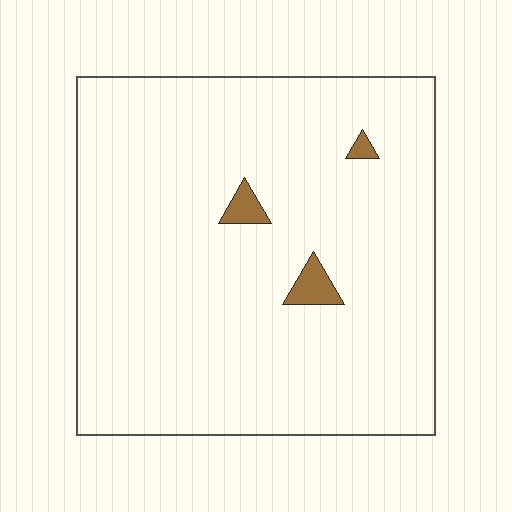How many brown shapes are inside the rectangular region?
3.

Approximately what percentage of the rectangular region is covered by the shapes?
Approximately 5%.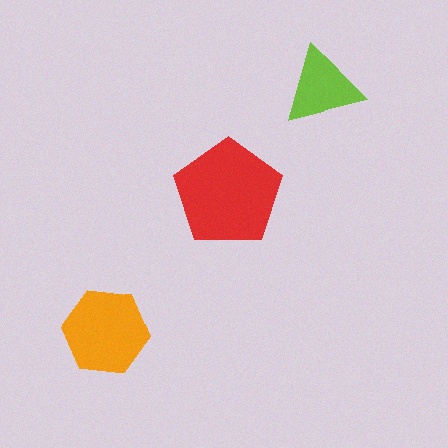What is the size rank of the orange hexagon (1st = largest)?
2nd.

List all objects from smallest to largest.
The lime triangle, the orange hexagon, the red pentagon.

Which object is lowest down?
The orange hexagon is bottommost.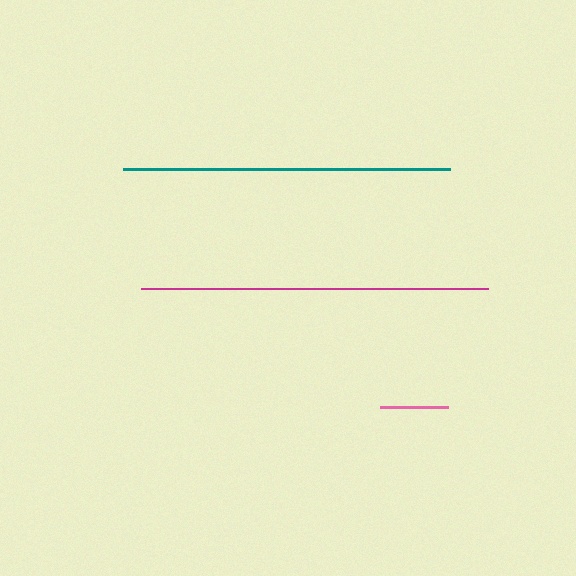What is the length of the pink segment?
The pink segment is approximately 68 pixels long.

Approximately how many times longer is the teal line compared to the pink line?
The teal line is approximately 4.8 times the length of the pink line.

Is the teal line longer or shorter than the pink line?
The teal line is longer than the pink line.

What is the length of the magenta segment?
The magenta segment is approximately 347 pixels long.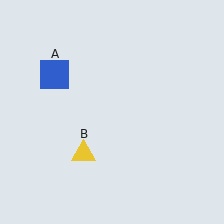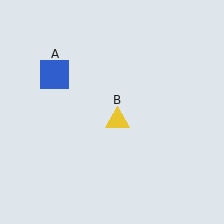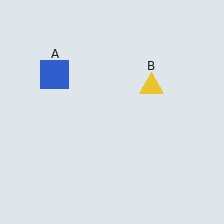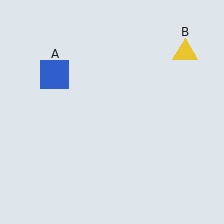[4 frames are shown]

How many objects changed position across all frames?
1 object changed position: yellow triangle (object B).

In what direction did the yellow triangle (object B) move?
The yellow triangle (object B) moved up and to the right.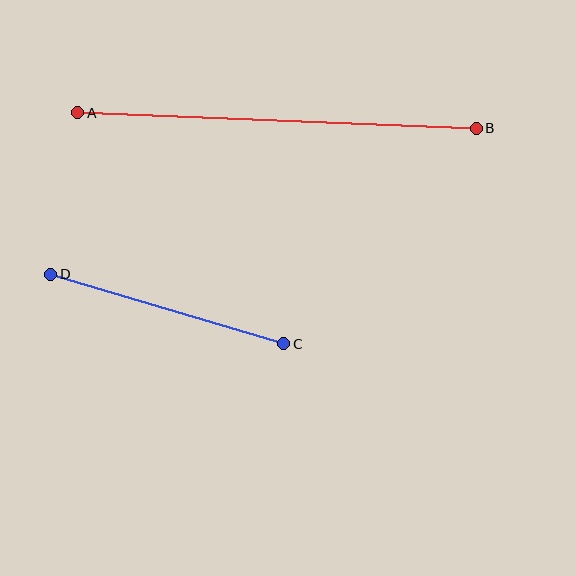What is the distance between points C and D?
The distance is approximately 243 pixels.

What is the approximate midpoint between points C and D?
The midpoint is at approximately (167, 309) pixels.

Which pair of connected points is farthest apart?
Points A and B are farthest apart.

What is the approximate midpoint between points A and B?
The midpoint is at approximately (277, 120) pixels.